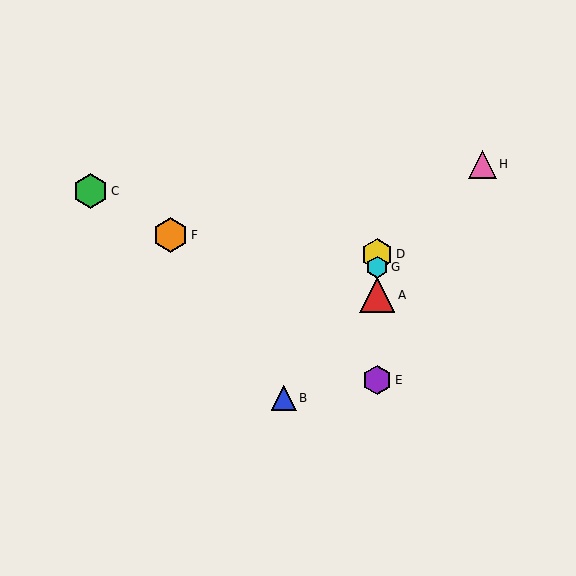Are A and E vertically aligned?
Yes, both are at x≈377.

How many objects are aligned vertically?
4 objects (A, D, E, G) are aligned vertically.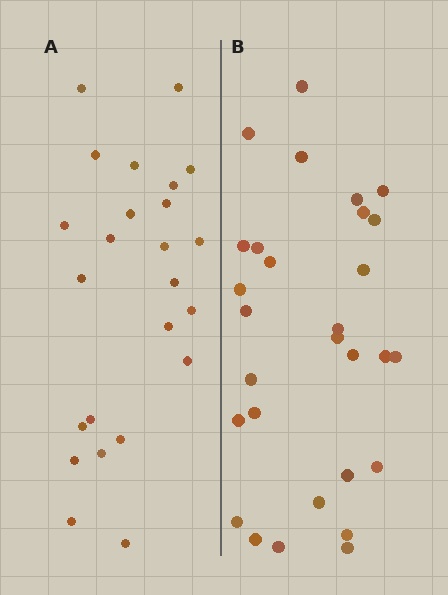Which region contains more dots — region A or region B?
Region B (the right region) has more dots.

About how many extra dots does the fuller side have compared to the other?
Region B has about 5 more dots than region A.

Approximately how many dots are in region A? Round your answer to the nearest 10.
About 20 dots. (The exact count is 24, which rounds to 20.)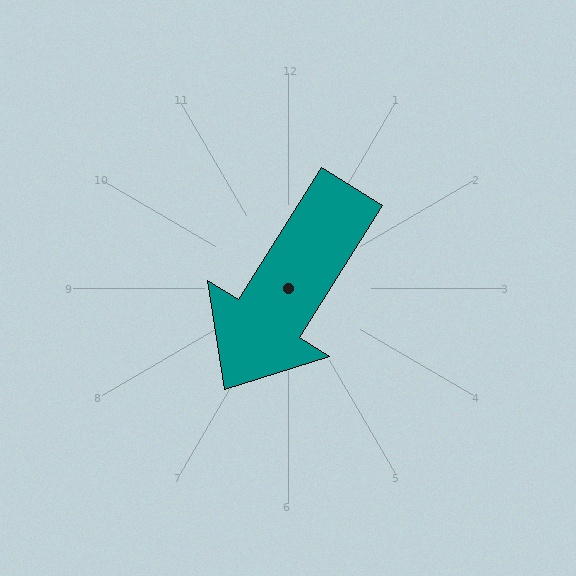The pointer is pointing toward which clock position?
Roughly 7 o'clock.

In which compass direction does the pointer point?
Southwest.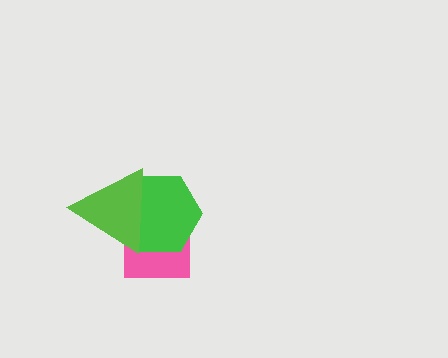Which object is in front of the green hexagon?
The lime triangle is in front of the green hexagon.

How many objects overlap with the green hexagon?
2 objects overlap with the green hexagon.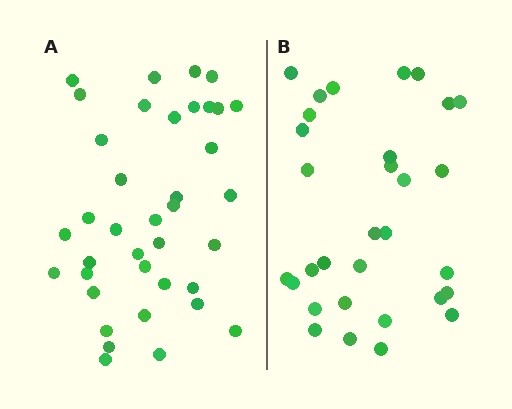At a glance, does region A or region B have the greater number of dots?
Region A (the left region) has more dots.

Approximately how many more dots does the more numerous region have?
Region A has roughly 8 or so more dots than region B.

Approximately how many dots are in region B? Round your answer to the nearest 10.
About 30 dots. (The exact count is 31, which rounds to 30.)